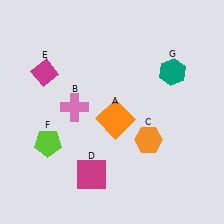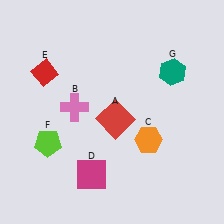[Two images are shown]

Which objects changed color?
A changed from orange to red. E changed from magenta to red.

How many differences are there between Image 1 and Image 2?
There are 2 differences between the two images.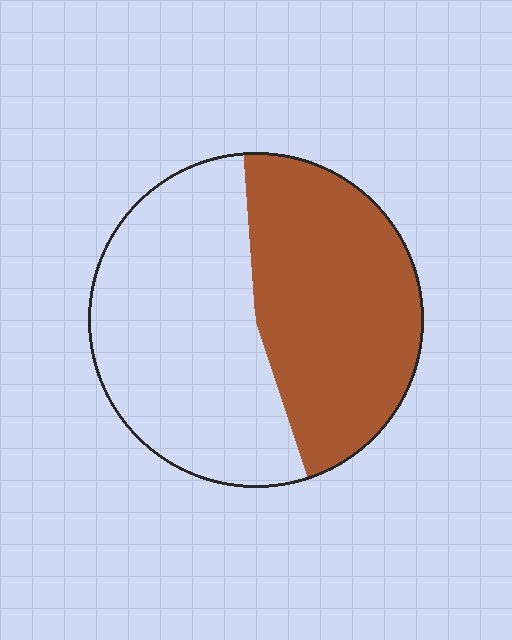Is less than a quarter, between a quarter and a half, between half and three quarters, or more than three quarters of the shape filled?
Between a quarter and a half.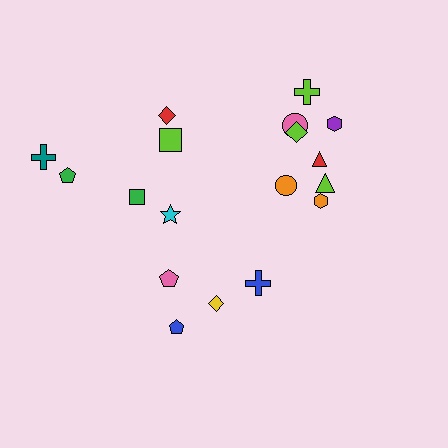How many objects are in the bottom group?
There are 4 objects.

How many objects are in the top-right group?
There are 8 objects.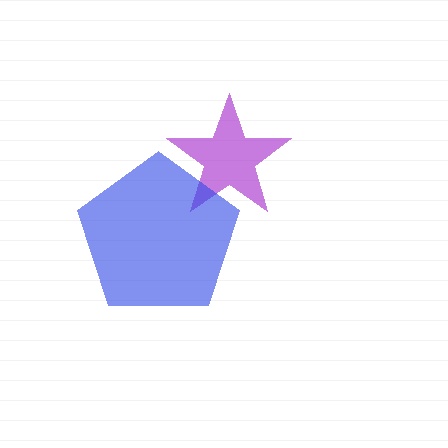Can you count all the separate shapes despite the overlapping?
Yes, there are 2 separate shapes.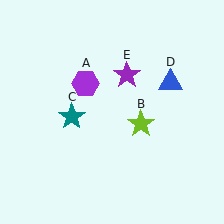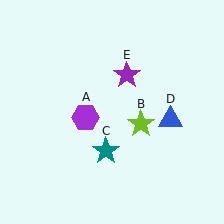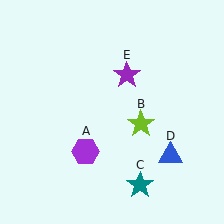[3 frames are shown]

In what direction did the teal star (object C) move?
The teal star (object C) moved down and to the right.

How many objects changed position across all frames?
3 objects changed position: purple hexagon (object A), teal star (object C), blue triangle (object D).